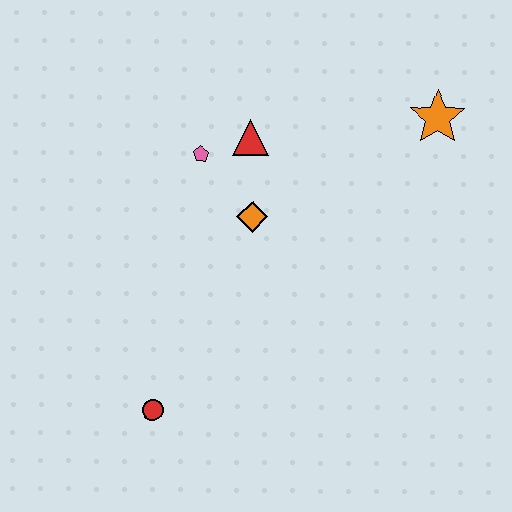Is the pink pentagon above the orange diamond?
Yes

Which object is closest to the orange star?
The red triangle is closest to the orange star.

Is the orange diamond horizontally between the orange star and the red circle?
Yes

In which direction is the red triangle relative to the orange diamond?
The red triangle is above the orange diamond.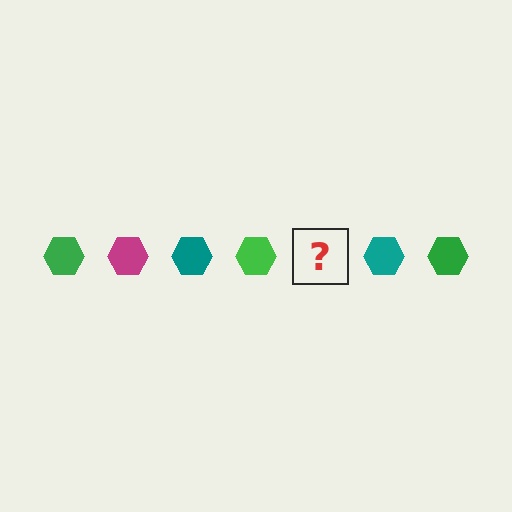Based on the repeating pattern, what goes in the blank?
The blank should be a magenta hexagon.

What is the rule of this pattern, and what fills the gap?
The rule is that the pattern cycles through green, magenta, teal hexagons. The gap should be filled with a magenta hexagon.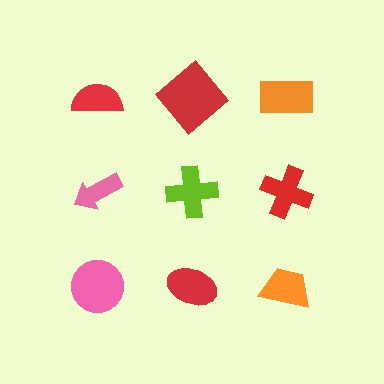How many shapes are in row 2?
3 shapes.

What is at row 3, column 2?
A red ellipse.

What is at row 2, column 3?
A red cross.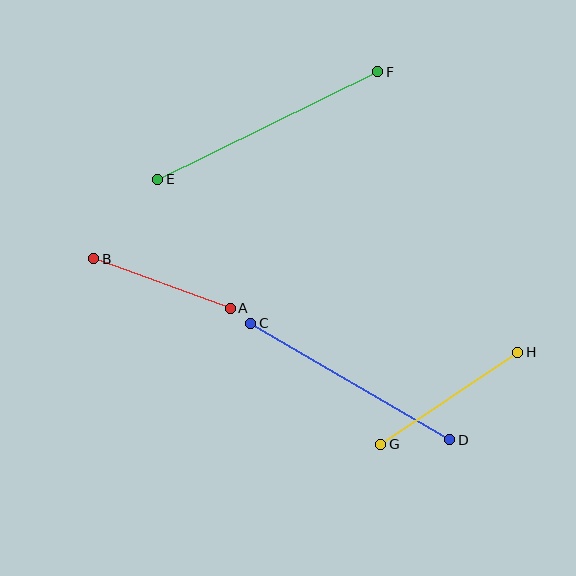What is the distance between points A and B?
The distance is approximately 145 pixels.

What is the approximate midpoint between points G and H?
The midpoint is at approximately (449, 398) pixels.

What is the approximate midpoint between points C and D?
The midpoint is at approximately (350, 381) pixels.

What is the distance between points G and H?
The distance is approximately 165 pixels.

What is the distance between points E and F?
The distance is approximately 245 pixels.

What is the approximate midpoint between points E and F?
The midpoint is at approximately (268, 125) pixels.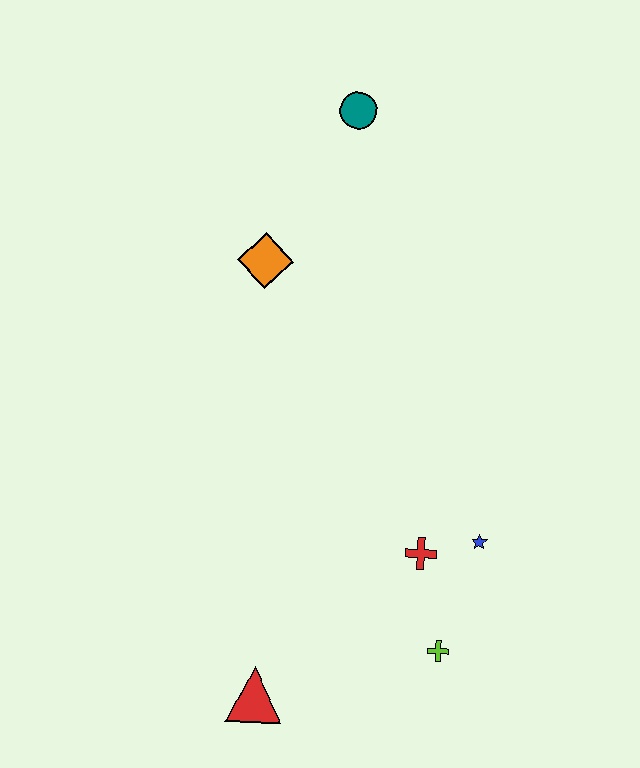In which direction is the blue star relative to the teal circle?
The blue star is below the teal circle.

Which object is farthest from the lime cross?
The teal circle is farthest from the lime cross.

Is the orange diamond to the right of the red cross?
No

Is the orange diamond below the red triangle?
No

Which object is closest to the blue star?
The red cross is closest to the blue star.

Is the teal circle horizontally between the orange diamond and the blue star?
Yes